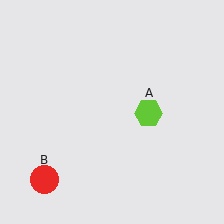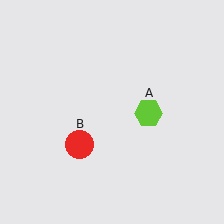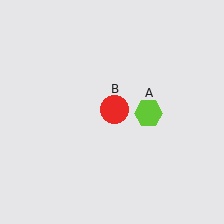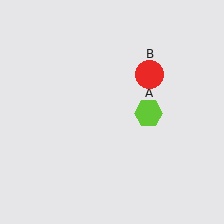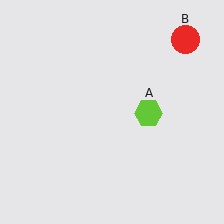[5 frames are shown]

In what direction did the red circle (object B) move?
The red circle (object B) moved up and to the right.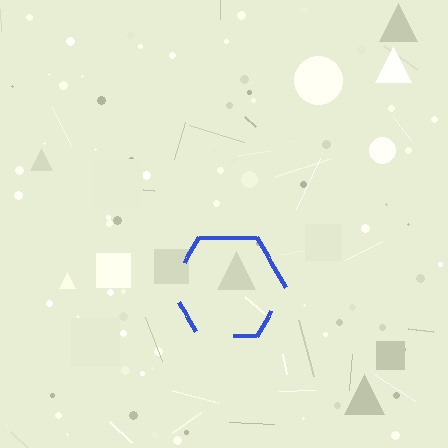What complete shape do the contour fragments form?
The contour fragments form a hexagon.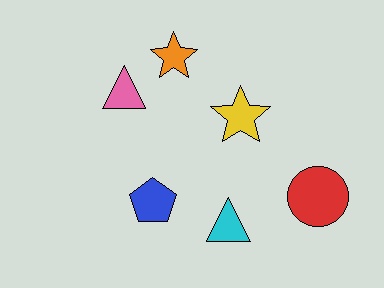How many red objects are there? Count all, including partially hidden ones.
There is 1 red object.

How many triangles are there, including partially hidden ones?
There are 2 triangles.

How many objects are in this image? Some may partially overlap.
There are 6 objects.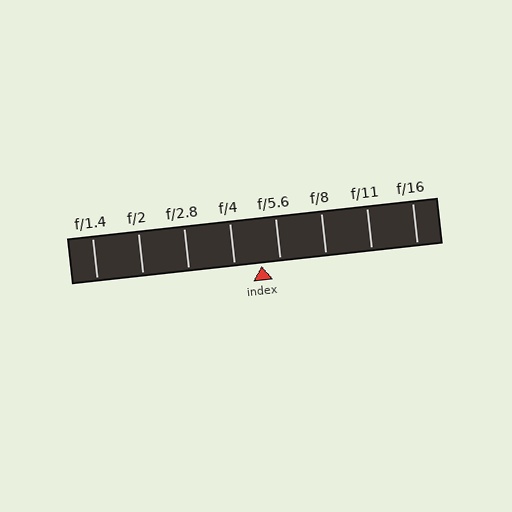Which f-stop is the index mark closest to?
The index mark is closest to f/5.6.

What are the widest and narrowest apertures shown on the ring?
The widest aperture shown is f/1.4 and the narrowest is f/16.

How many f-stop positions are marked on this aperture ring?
There are 8 f-stop positions marked.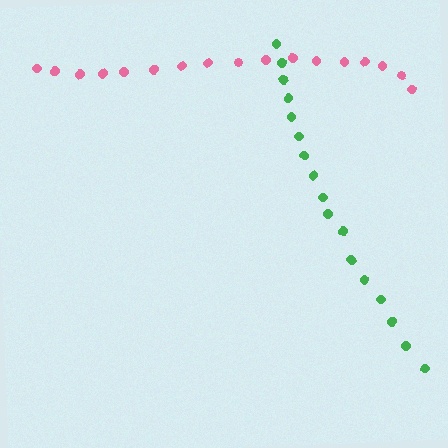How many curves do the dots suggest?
There are 2 distinct paths.